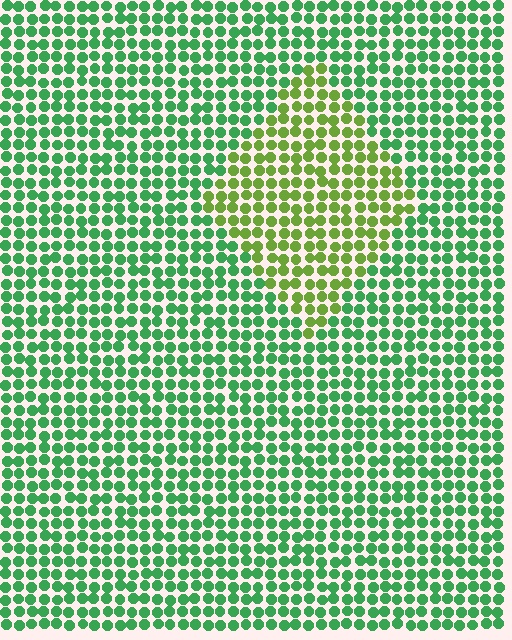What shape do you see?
I see a diamond.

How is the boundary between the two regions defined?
The boundary is defined purely by a slight shift in hue (about 43 degrees). Spacing, size, and orientation are identical on both sides.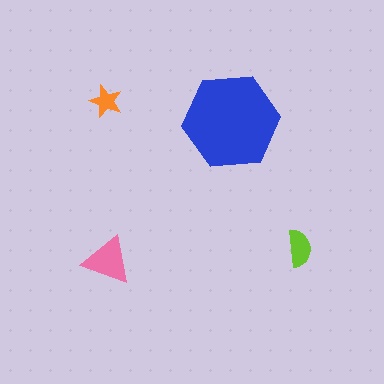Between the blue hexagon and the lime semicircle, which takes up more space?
The blue hexagon.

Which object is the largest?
The blue hexagon.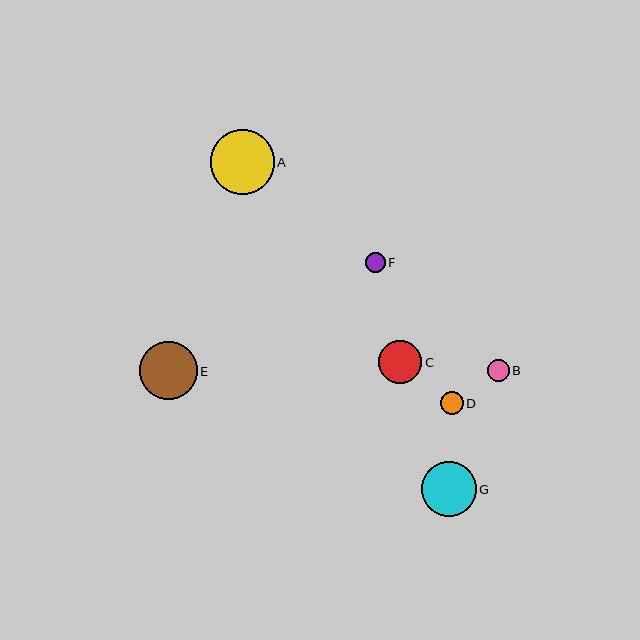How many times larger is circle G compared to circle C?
Circle G is approximately 1.3 times the size of circle C.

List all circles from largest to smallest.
From largest to smallest: A, E, G, C, D, B, F.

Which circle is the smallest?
Circle F is the smallest with a size of approximately 20 pixels.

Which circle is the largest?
Circle A is the largest with a size of approximately 64 pixels.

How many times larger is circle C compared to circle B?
Circle C is approximately 2.0 times the size of circle B.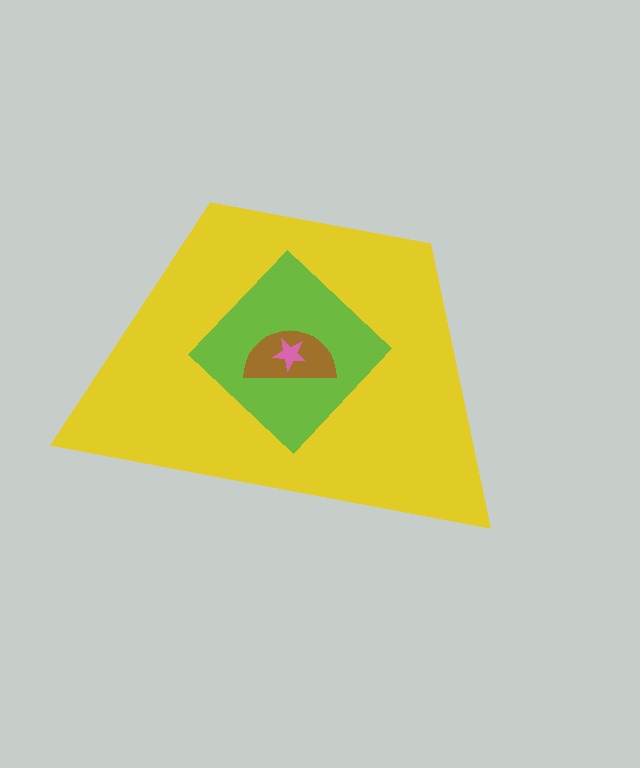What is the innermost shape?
The pink star.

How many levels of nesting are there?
4.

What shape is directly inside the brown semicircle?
The pink star.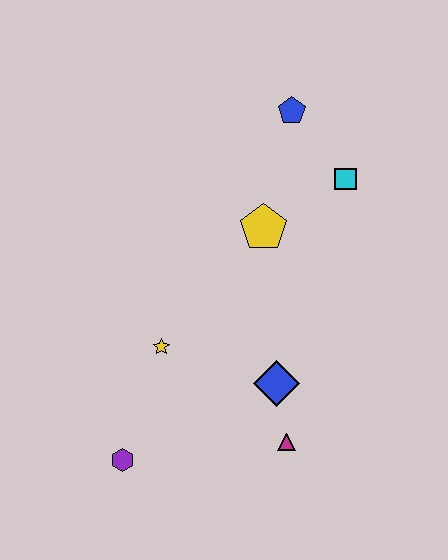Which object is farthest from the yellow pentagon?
The purple hexagon is farthest from the yellow pentagon.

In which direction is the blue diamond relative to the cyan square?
The blue diamond is below the cyan square.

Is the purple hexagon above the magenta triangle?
No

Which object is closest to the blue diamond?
The magenta triangle is closest to the blue diamond.